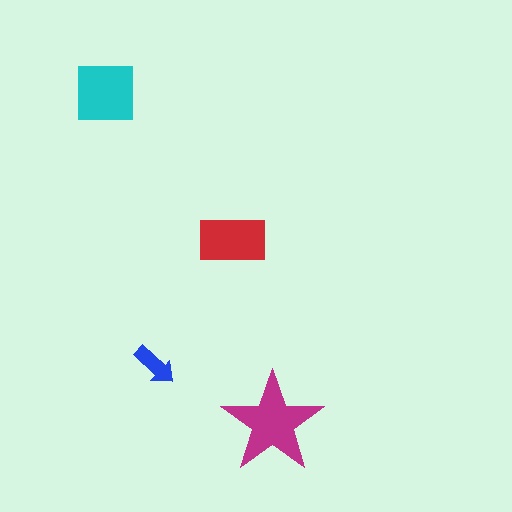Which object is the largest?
The magenta star.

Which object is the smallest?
The blue arrow.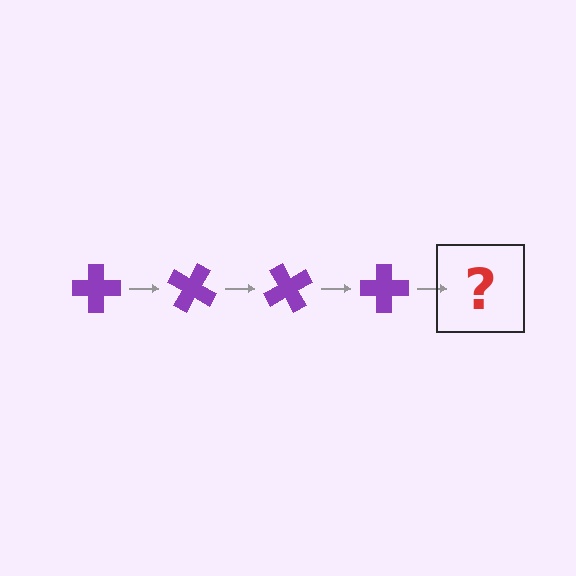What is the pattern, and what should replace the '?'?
The pattern is that the cross rotates 30 degrees each step. The '?' should be a purple cross rotated 120 degrees.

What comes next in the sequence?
The next element should be a purple cross rotated 120 degrees.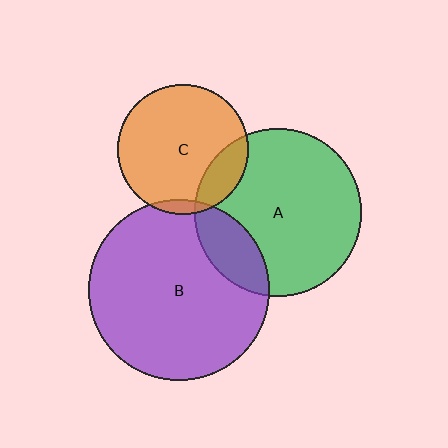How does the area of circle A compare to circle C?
Approximately 1.6 times.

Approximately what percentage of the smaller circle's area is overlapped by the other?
Approximately 20%.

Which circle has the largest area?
Circle B (purple).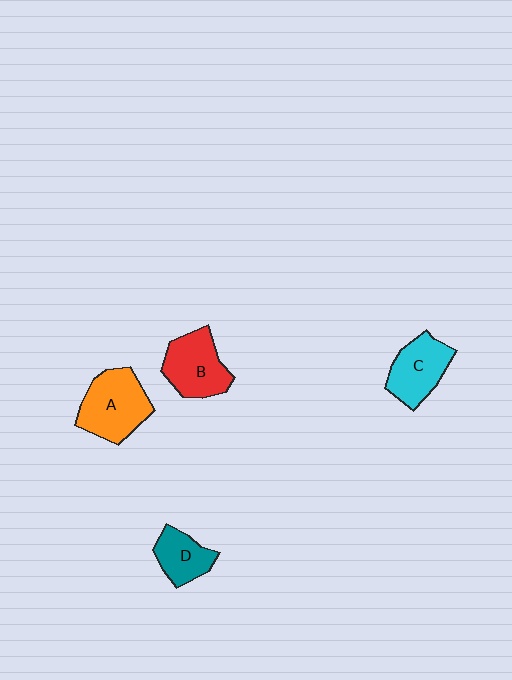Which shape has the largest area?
Shape A (orange).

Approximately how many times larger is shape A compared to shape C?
Approximately 1.2 times.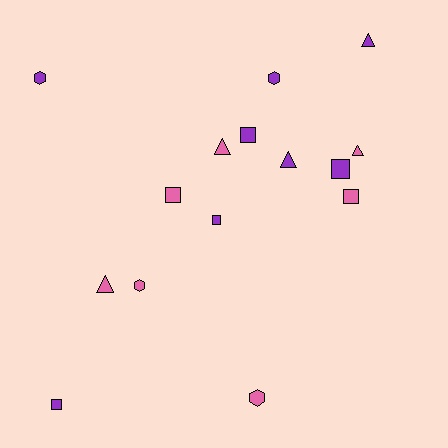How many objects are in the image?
There are 15 objects.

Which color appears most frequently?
Purple, with 8 objects.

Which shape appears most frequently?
Square, with 6 objects.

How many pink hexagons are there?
There are 2 pink hexagons.